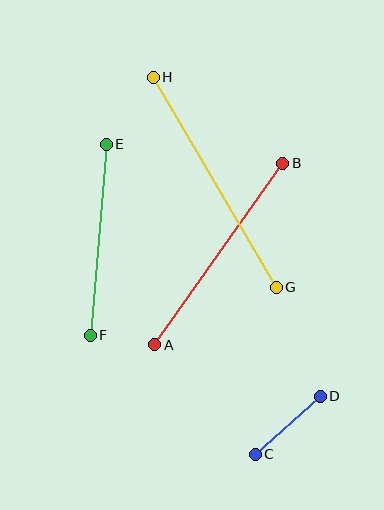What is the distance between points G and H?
The distance is approximately 244 pixels.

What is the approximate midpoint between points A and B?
The midpoint is at approximately (219, 254) pixels.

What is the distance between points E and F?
The distance is approximately 192 pixels.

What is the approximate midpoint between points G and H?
The midpoint is at approximately (215, 182) pixels.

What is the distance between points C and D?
The distance is approximately 87 pixels.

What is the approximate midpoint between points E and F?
The midpoint is at approximately (98, 240) pixels.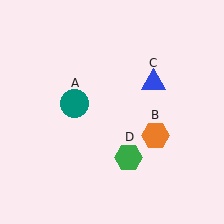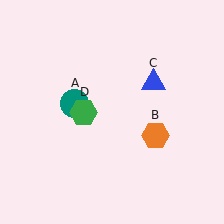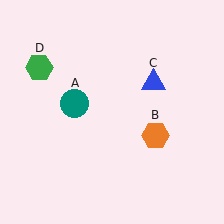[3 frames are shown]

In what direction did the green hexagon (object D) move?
The green hexagon (object D) moved up and to the left.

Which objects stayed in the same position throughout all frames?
Teal circle (object A) and orange hexagon (object B) and blue triangle (object C) remained stationary.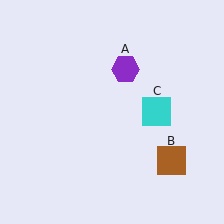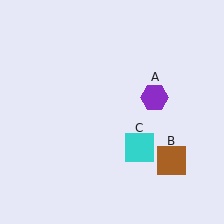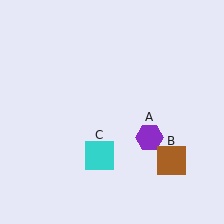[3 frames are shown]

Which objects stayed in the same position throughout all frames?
Brown square (object B) remained stationary.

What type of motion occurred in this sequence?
The purple hexagon (object A), cyan square (object C) rotated clockwise around the center of the scene.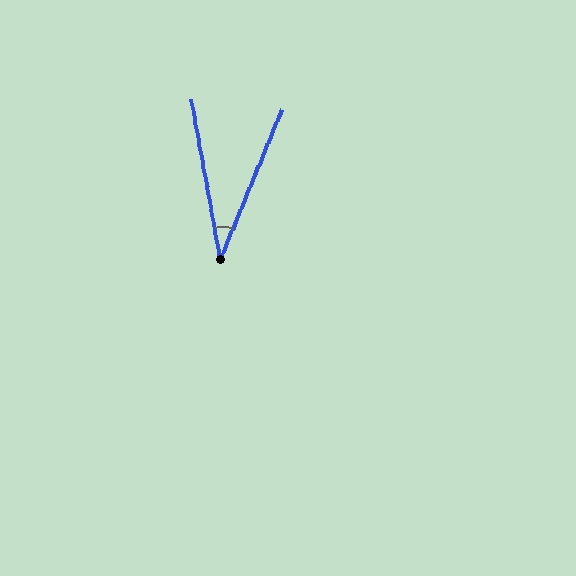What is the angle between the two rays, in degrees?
Approximately 33 degrees.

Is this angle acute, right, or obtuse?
It is acute.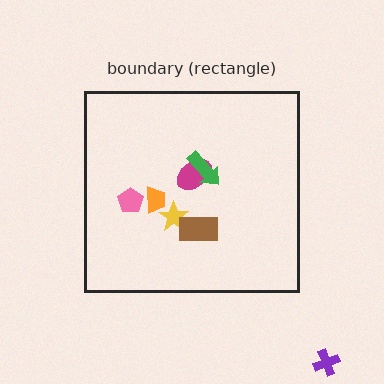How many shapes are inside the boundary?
6 inside, 1 outside.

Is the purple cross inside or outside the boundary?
Outside.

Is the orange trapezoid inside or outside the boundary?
Inside.